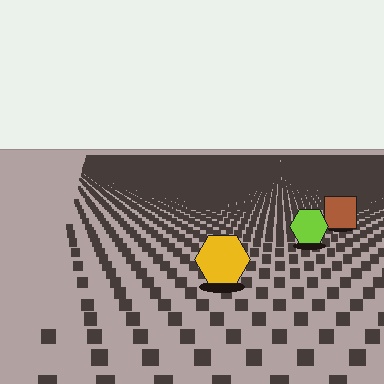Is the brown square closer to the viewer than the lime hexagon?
No. The lime hexagon is closer — you can tell from the texture gradient: the ground texture is coarser near it.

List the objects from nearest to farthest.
From nearest to farthest: the yellow hexagon, the lime hexagon, the brown square.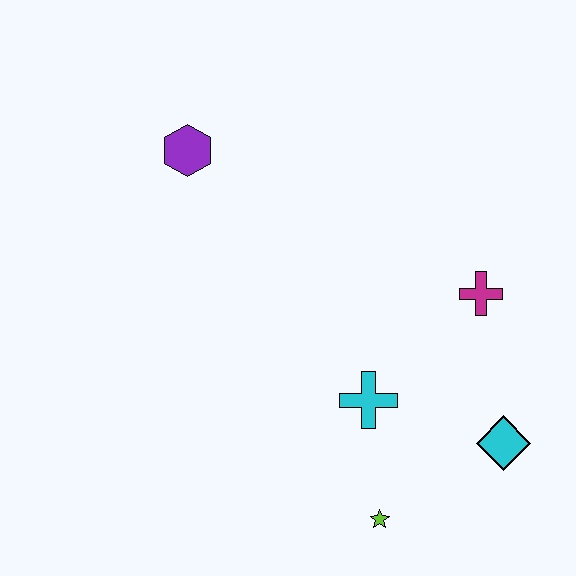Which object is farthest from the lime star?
The purple hexagon is farthest from the lime star.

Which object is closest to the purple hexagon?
The cyan cross is closest to the purple hexagon.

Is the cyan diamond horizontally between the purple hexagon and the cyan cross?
No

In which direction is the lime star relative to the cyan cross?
The lime star is below the cyan cross.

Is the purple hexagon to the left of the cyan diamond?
Yes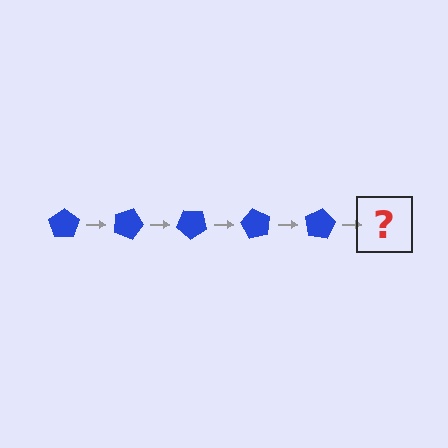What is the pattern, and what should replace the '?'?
The pattern is that the pentagon rotates 20 degrees each step. The '?' should be a blue pentagon rotated 100 degrees.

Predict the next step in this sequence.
The next step is a blue pentagon rotated 100 degrees.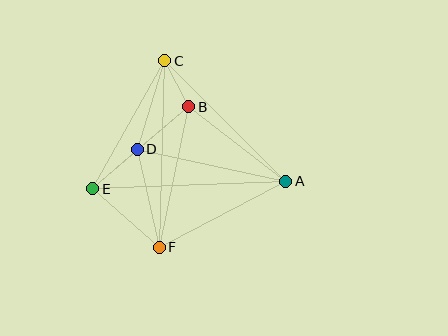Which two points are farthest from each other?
Points A and E are farthest from each other.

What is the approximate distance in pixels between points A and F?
The distance between A and F is approximately 143 pixels.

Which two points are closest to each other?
Points B and C are closest to each other.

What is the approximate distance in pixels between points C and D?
The distance between C and D is approximately 93 pixels.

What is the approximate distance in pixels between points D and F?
The distance between D and F is approximately 100 pixels.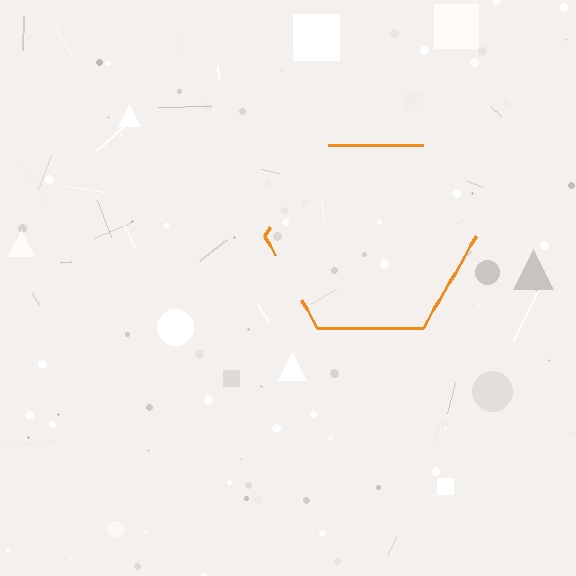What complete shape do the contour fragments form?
The contour fragments form a hexagon.